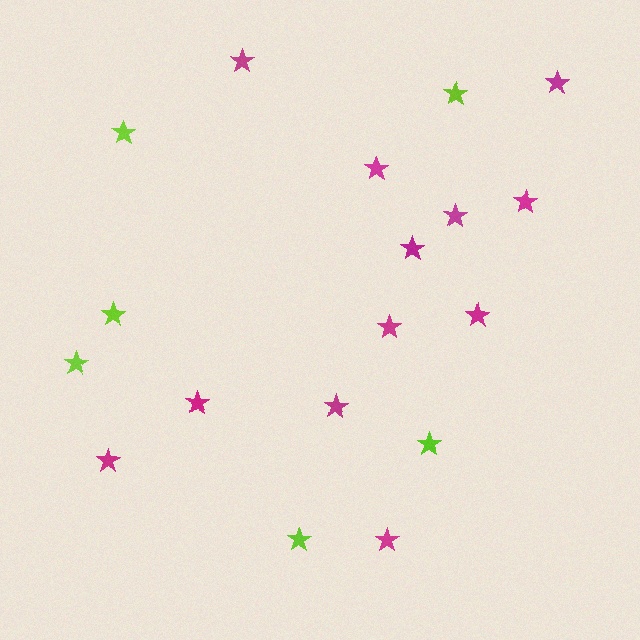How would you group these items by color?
There are 2 groups: one group of magenta stars (12) and one group of lime stars (6).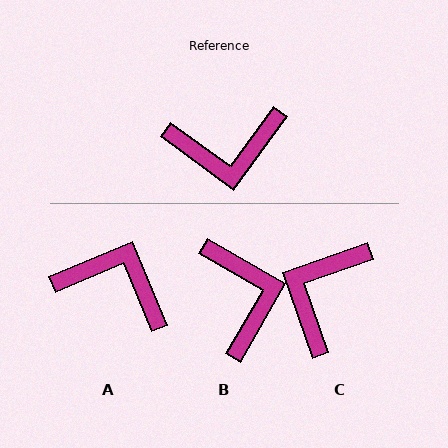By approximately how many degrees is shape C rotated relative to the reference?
Approximately 125 degrees clockwise.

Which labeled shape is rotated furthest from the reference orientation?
A, about 149 degrees away.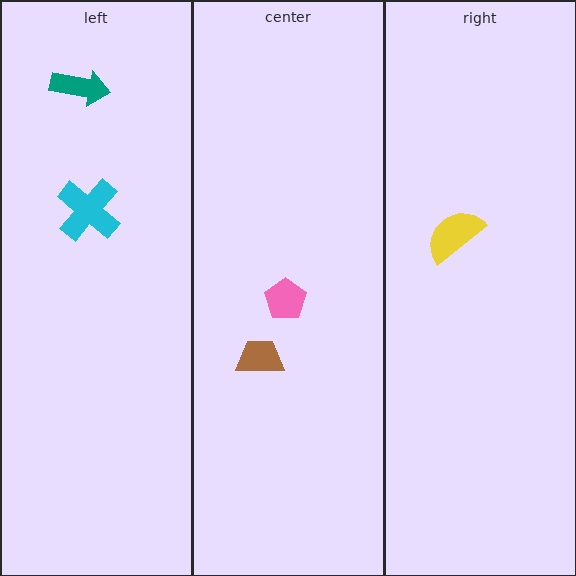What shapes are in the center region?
The pink pentagon, the brown trapezoid.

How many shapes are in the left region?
2.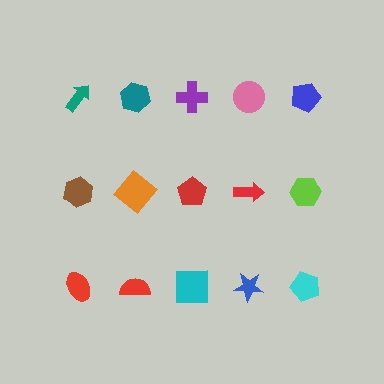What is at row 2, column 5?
A lime hexagon.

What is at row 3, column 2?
A red semicircle.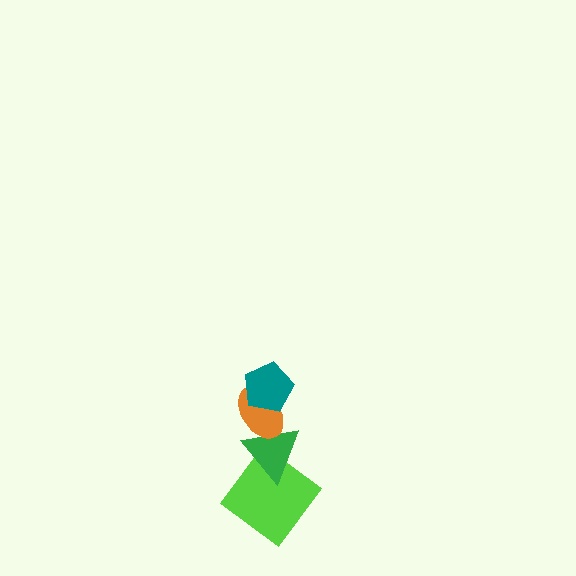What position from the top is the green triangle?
The green triangle is 3rd from the top.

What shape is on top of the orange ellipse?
The teal pentagon is on top of the orange ellipse.